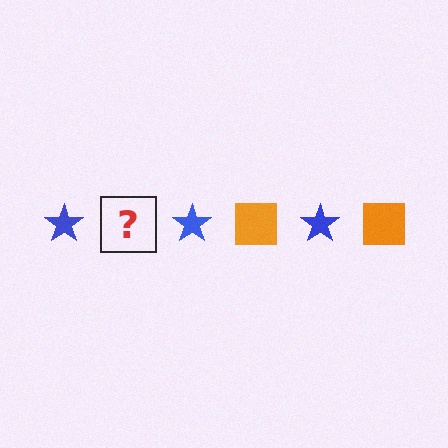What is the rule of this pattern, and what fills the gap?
The rule is that the pattern alternates between blue star and orange square. The gap should be filled with an orange square.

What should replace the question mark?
The question mark should be replaced with an orange square.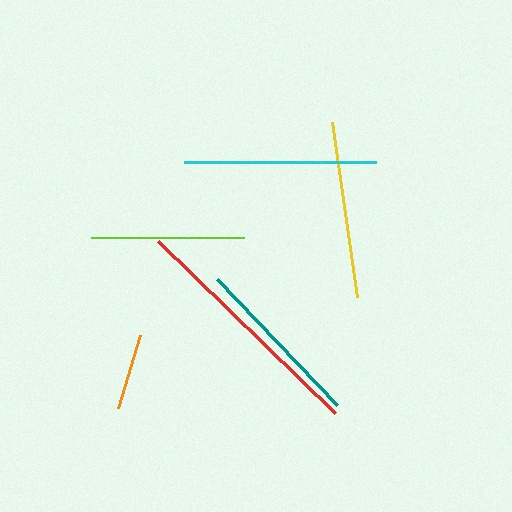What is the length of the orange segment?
The orange segment is approximately 76 pixels long.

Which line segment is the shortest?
The orange line is the shortest at approximately 76 pixels.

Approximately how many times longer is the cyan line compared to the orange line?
The cyan line is approximately 2.5 times the length of the orange line.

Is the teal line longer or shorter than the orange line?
The teal line is longer than the orange line.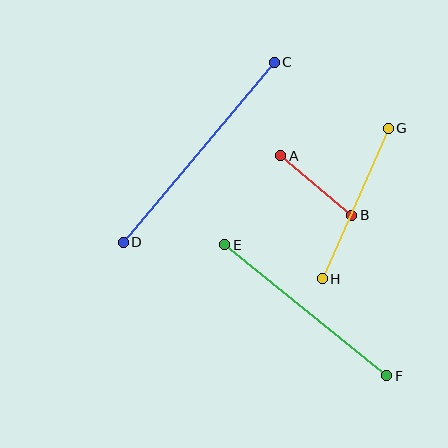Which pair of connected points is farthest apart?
Points C and D are farthest apart.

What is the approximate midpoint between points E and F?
The midpoint is at approximately (306, 310) pixels.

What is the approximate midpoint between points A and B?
The midpoint is at approximately (316, 186) pixels.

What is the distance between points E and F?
The distance is approximately 208 pixels.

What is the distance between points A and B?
The distance is approximately 93 pixels.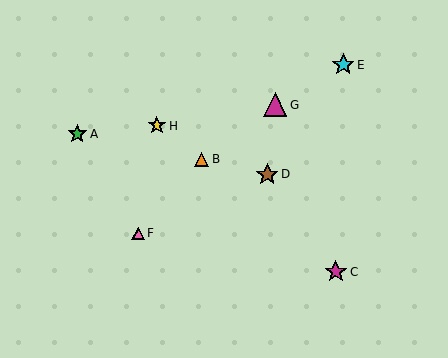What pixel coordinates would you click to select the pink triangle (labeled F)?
Click at (138, 234) to select the pink triangle F.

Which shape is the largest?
The magenta triangle (labeled G) is the largest.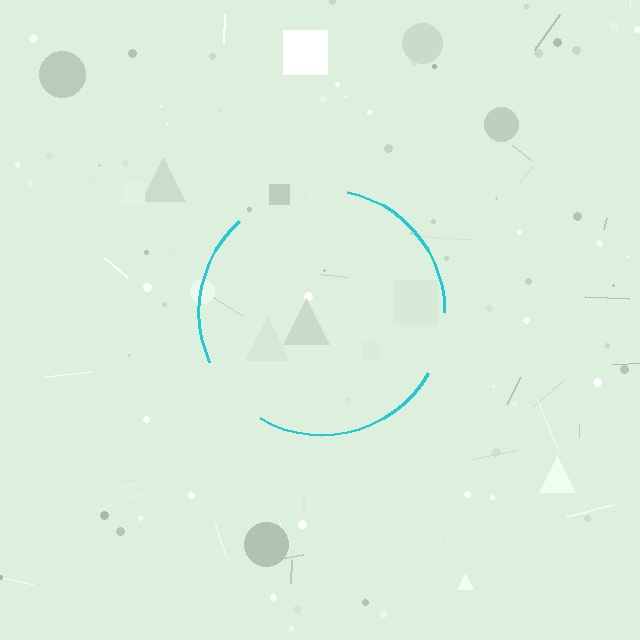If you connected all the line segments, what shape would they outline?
They would outline a circle.